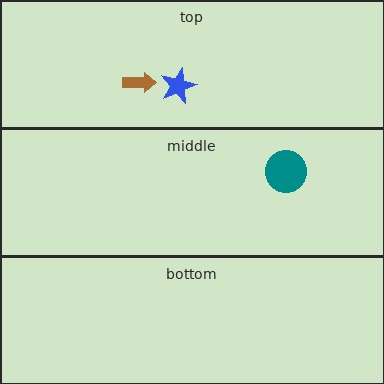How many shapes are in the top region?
2.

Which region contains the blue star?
The top region.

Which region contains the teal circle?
The middle region.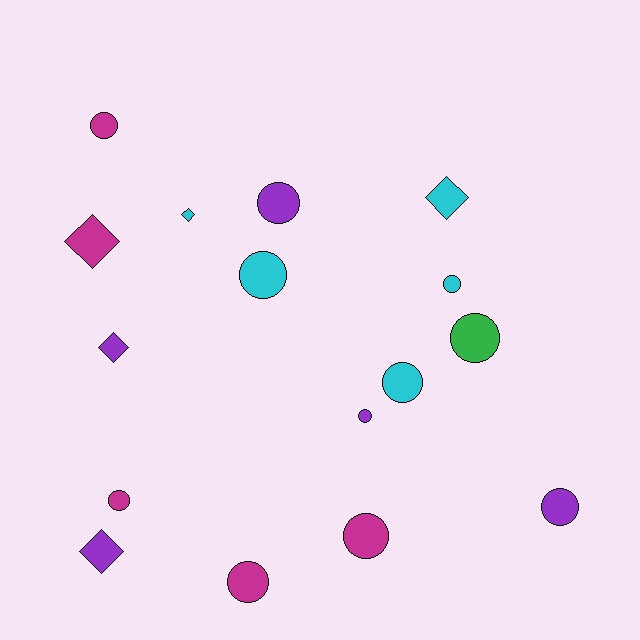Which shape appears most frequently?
Circle, with 11 objects.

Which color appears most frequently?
Cyan, with 5 objects.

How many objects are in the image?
There are 16 objects.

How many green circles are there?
There is 1 green circle.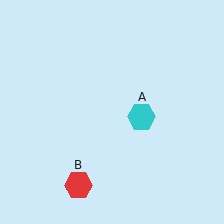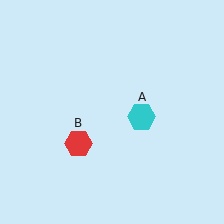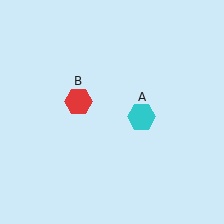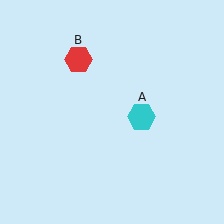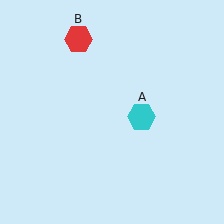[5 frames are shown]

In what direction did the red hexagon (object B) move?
The red hexagon (object B) moved up.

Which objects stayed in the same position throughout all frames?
Cyan hexagon (object A) remained stationary.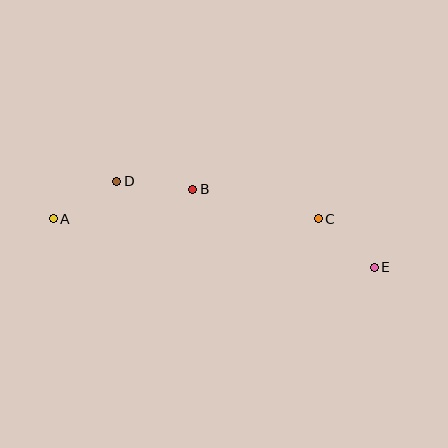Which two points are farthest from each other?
Points A and E are farthest from each other.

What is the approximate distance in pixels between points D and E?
The distance between D and E is approximately 272 pixels.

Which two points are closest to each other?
Points A and D are closest to each other.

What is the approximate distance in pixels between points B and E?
The distance between B and E is approximately 198 pixels.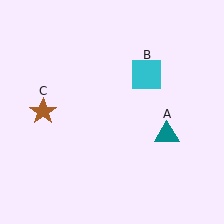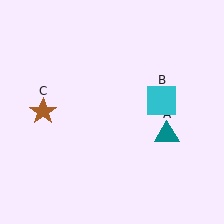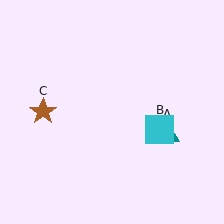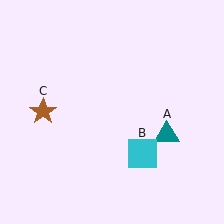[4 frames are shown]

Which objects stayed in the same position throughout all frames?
Teal triangle (object A) and brown star (object C) remained stationary.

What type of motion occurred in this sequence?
The cyan square (object B) rotated clockwise around the center of the scene.